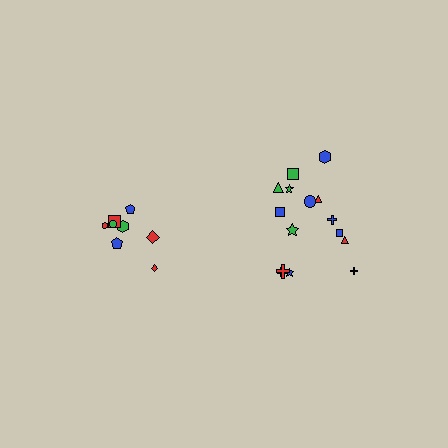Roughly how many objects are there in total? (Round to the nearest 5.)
Roughly 25 objects in total.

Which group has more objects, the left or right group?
The right group.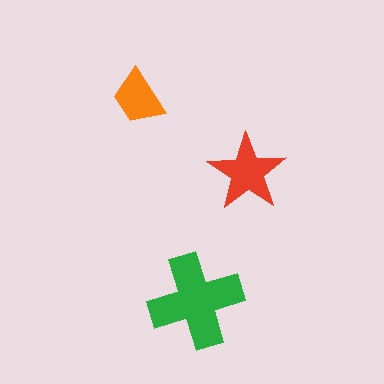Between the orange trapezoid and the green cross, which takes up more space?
The green cross.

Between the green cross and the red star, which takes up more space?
The green cross.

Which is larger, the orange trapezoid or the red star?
The red star.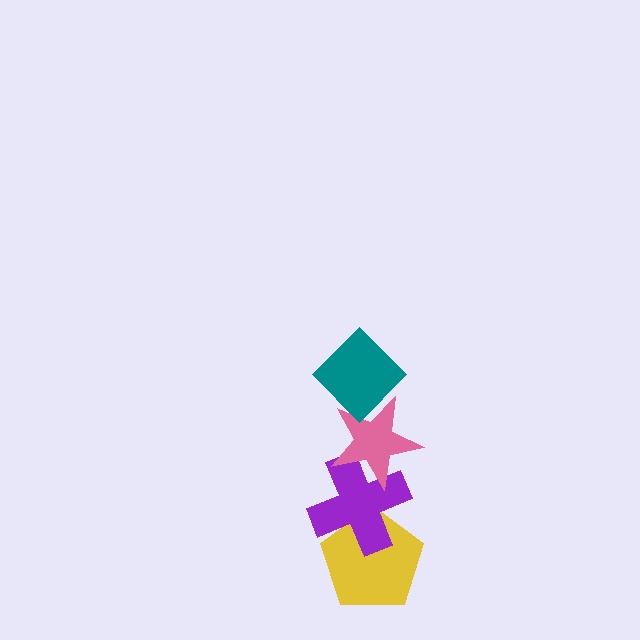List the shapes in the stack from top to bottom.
From top to bottom: the teal diamond, the pink star, the purple cross, the yellow pentagon.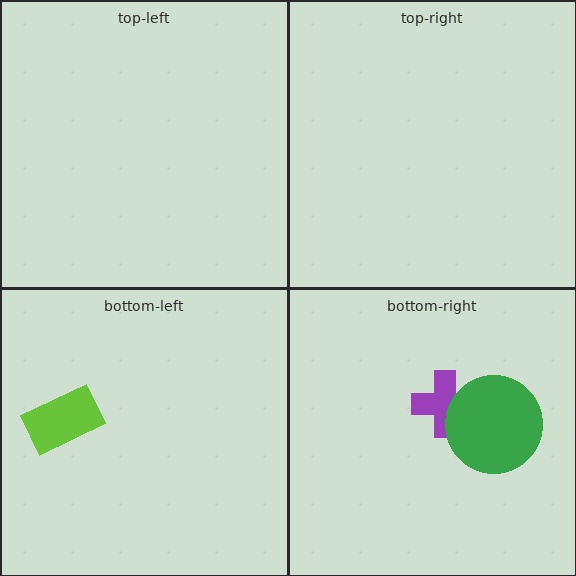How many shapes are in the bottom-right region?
2.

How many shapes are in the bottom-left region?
1.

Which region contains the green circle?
The bottom-right region.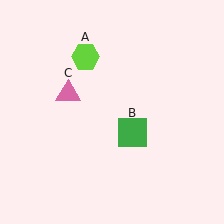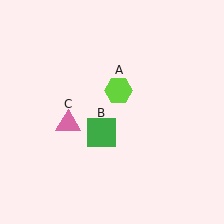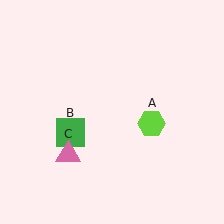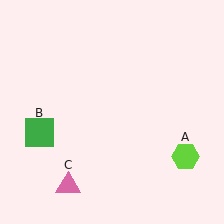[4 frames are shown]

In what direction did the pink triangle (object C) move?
The pink triangle (object C) moved down.